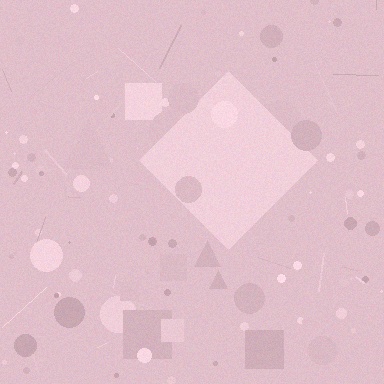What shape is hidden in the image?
A diamond is hidden in the image.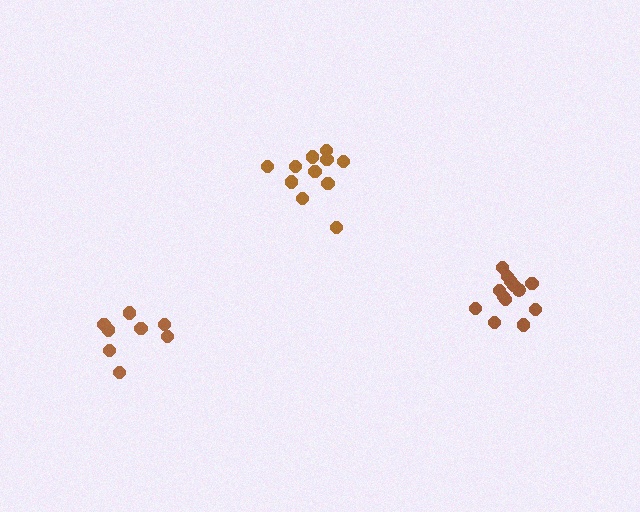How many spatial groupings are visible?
There are 3 spatial groupings.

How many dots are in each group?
Group 1: 8 dots, Group 2: 13 dots, Group 3: 11 dots (32 total).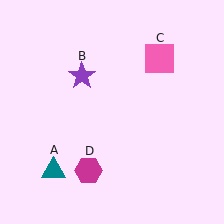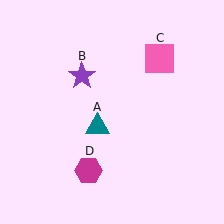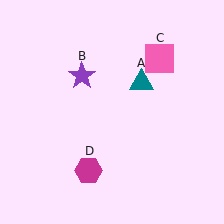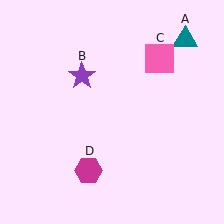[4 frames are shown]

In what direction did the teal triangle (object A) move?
The teal triangle (object A) moved up and to the right.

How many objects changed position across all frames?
1 object changed position: teal triangle (object A).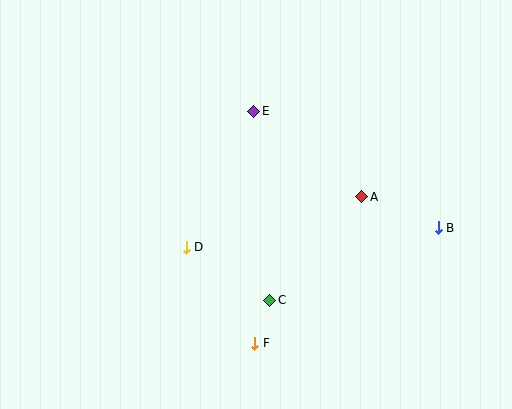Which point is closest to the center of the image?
Point D at (186, 247) is closest to the center.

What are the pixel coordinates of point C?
Point C is at (270, 300).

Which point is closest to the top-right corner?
Point B is closest to the top-right corner.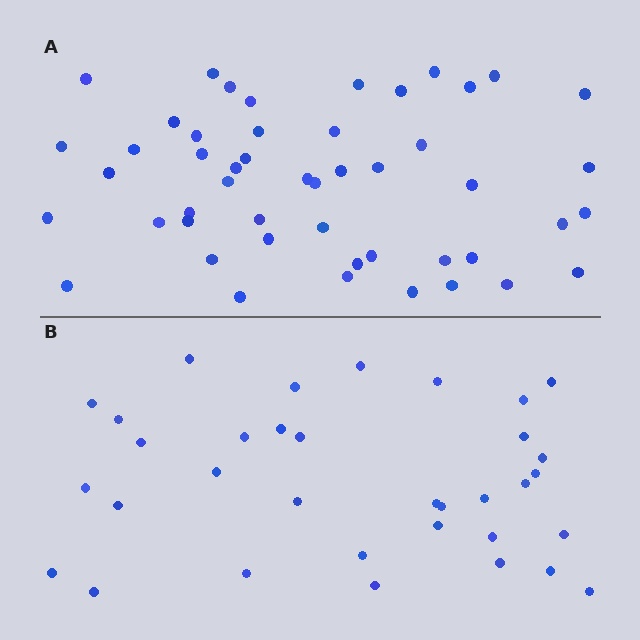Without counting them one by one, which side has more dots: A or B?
Region A (the top region) has more dots.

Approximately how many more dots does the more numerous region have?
Region A has approximately 15 more dots than region B.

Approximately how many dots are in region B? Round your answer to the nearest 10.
About 30 dots. (The exact count is 34, which rounds to 30.)